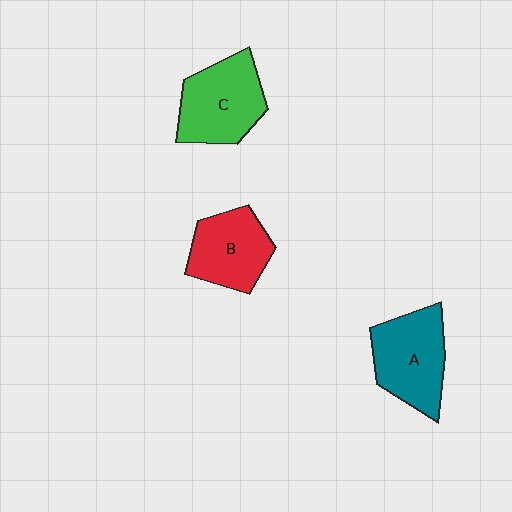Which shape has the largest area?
Shape A (teal).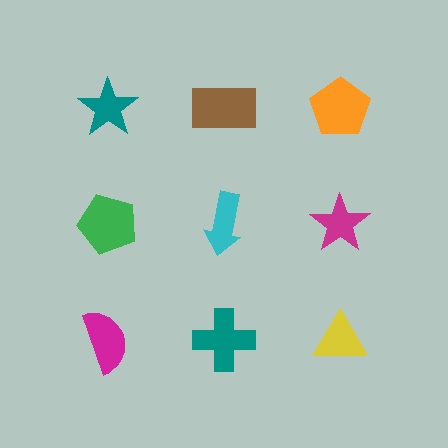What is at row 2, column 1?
A green pentagon.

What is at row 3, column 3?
A yellow triangle.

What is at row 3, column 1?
A magenta semicircle.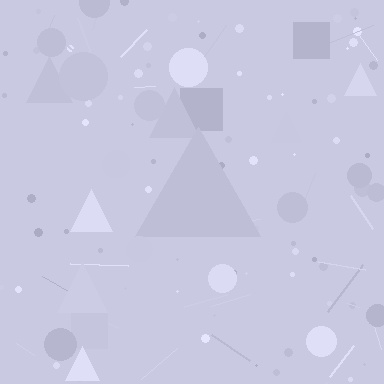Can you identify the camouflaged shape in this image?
The camouflaged shape is a triangle.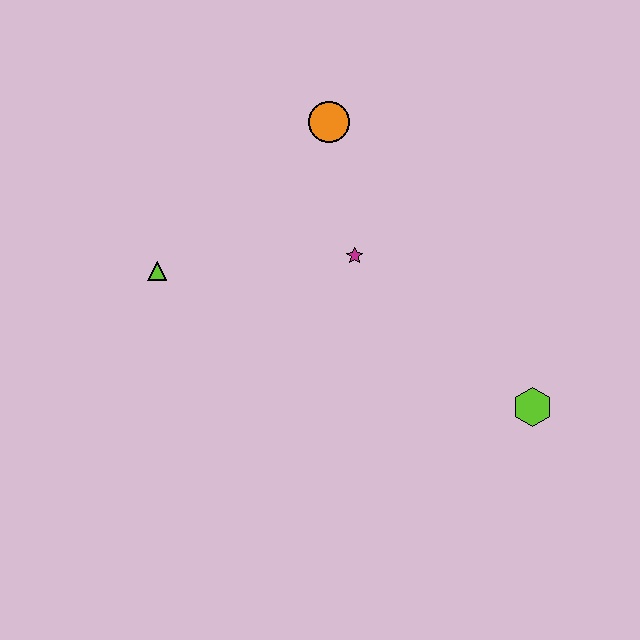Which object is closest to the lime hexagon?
The magenta star is closest to the lime hexagon.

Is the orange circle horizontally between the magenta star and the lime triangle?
Yes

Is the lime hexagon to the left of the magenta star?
No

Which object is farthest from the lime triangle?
The lime hexagon is farthest from the lime triangle.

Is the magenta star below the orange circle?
Yes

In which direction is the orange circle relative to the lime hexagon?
The orange circle is above the lime hexagon.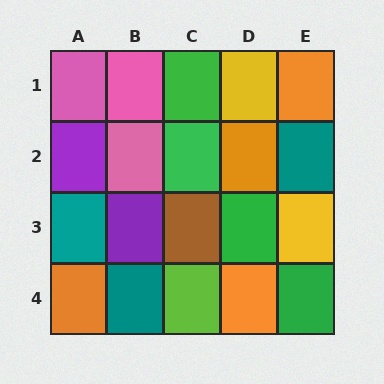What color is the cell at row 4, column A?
Orange.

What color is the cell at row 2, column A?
Purple.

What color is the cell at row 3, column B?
Purple.